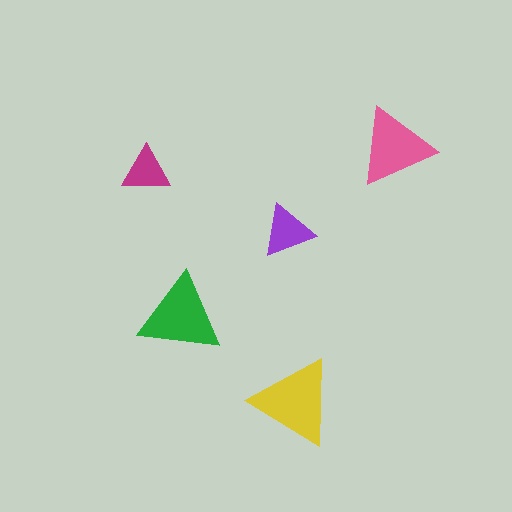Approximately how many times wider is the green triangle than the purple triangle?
About 1.5 times wider.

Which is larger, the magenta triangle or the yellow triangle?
The yellow one.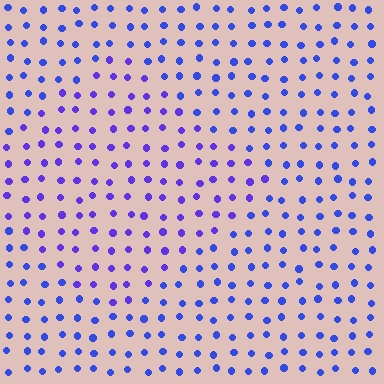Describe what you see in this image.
The image is filled with small blue elements in a uniform arrangement. A diamond-shaped region is visible where the elements are tinted to a slightly different hue, forming a subtle color boundary.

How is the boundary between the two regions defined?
The boundary is defined purely by a slight shift in hue (about 24 degrees). Spacing, size, and orientation are identical on both sides.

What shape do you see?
I see a diamond.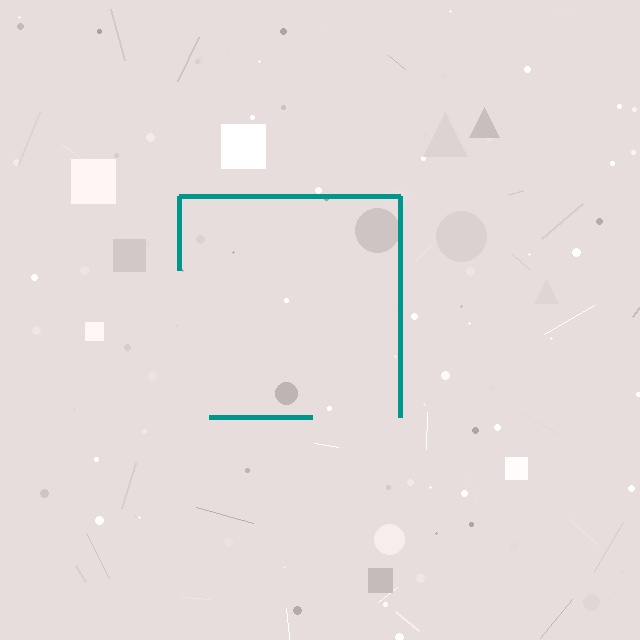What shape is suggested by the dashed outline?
The dashed outline suggests a square.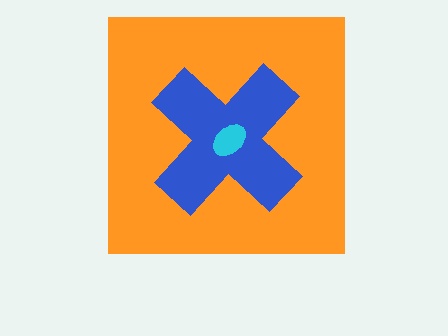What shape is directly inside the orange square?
The blue cross.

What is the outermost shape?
The orange square.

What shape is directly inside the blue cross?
The cyan ellipse.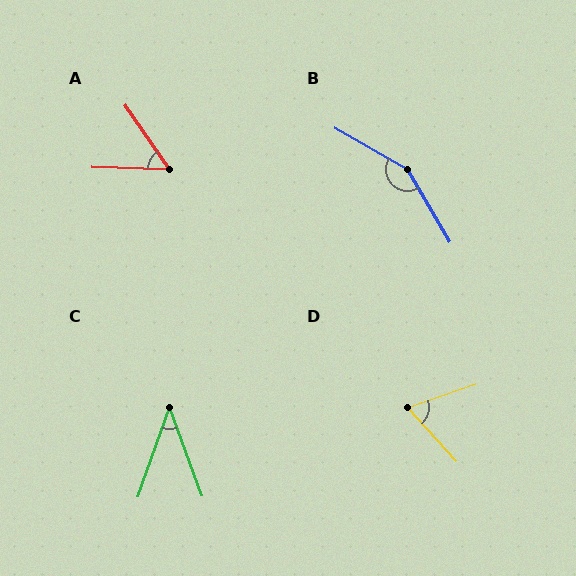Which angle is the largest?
B, at approximately 151 degrees.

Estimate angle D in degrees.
Approximately 67 degrees.